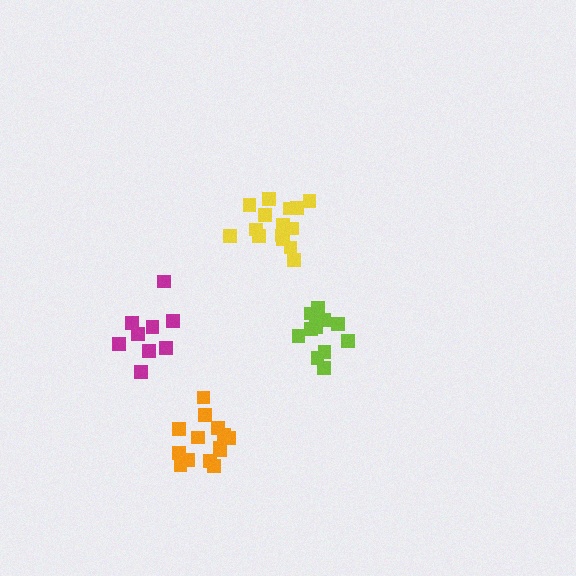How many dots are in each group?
Group 1: 15 dots, Group 2: 9 dots, Group 3: 14 dots, Group 4: 11 dots (49 total).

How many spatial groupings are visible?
There are 4 spatial groupings.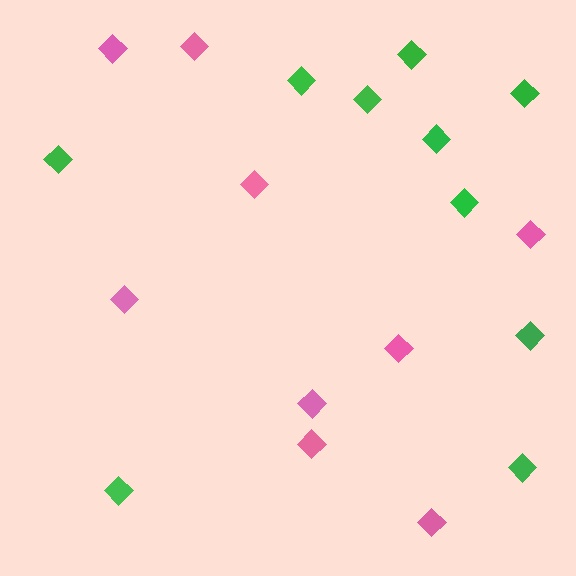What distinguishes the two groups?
There are 2 groups: one group of pink diamonds (9) and one group of green diamonds (10).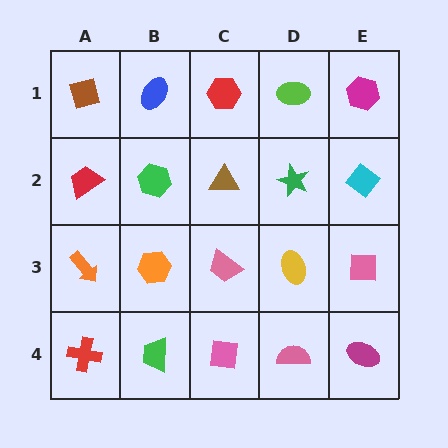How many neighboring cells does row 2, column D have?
4.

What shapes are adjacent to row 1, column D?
A green star (row 2, column D), a red hexagon (row 1, column C), a magenta hexagon (row 1, column E).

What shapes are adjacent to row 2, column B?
A blue ellipse (row 1, column B), an orange hexagon (row 3, column B), a red trapezoid (row 2, column A), a brown triangle (row 2, column C).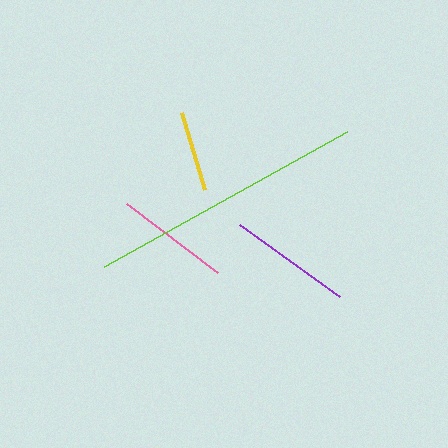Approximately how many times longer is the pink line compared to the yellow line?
The pink line is approximately 1.4 times the length of the yellow line.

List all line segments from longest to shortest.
From longest to shortest: lime, purple, pink, yellow.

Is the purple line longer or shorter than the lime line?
The lime line is longer than the purple line.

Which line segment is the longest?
The lime line is the longest at approximately 278 pixels.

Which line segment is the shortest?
The yellow line is the shortest at approximately 81 pixels.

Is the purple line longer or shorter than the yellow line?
The purple line is longer than the yellow line.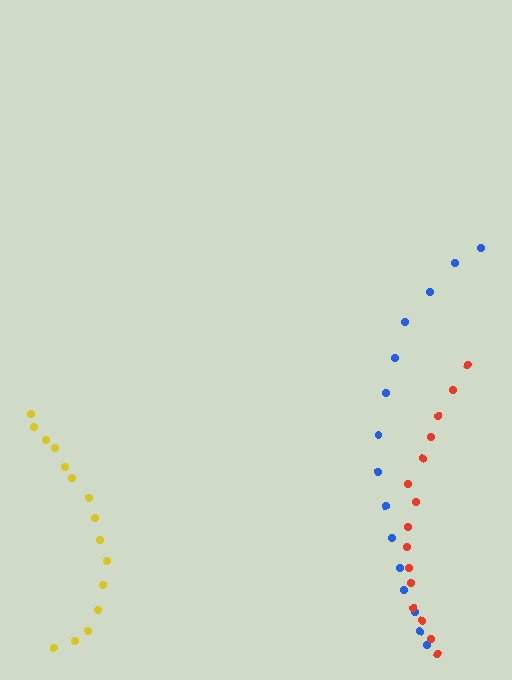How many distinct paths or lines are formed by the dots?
There are 3 distinct paths.